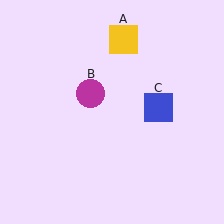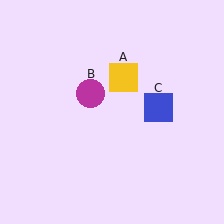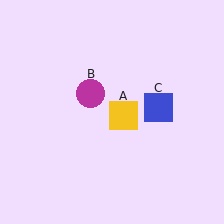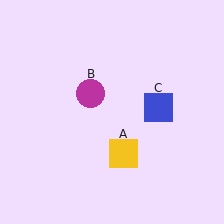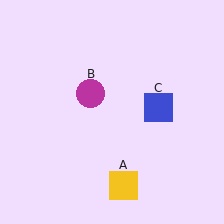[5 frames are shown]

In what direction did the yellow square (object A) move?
The yellow square (object A) moved down.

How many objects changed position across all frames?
1 object changed position: yellow square (object A).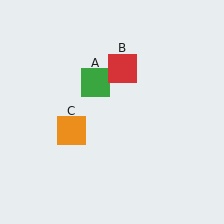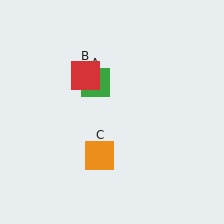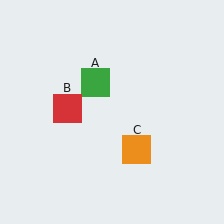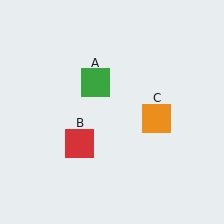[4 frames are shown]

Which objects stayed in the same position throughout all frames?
Green square (object A) remained stationary.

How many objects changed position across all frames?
2 objects changed position: red square (object B), orange square (object C).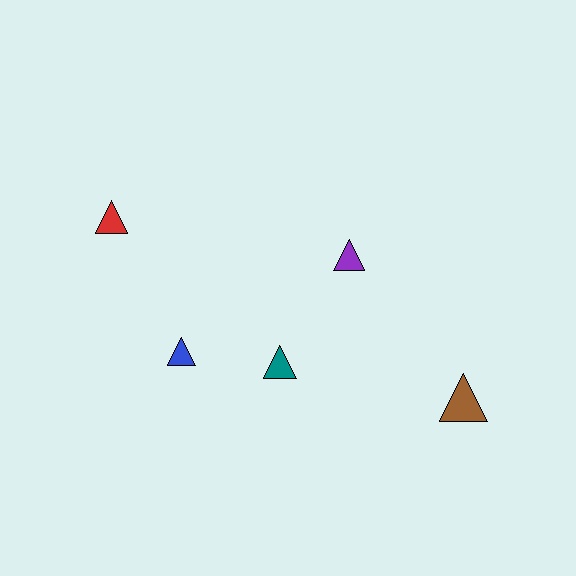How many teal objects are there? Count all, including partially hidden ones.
There is 1 teal object.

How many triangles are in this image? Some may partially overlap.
There are 5 triangles.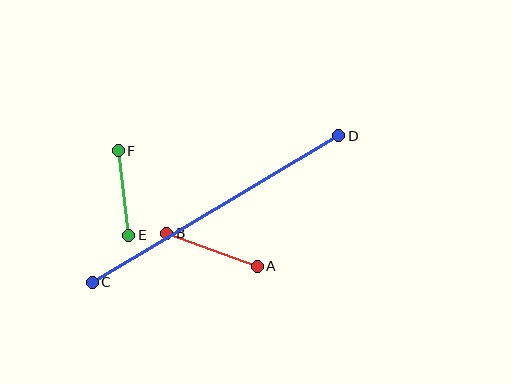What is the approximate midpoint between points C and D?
The midpoint is at approximately (215, 209) pixels.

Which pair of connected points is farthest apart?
Points C and D are farthest apart.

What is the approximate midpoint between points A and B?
The midpoint is at approximately (212, 250) pixels.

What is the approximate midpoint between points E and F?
The midpoint is at approximately (123, 193) pixels.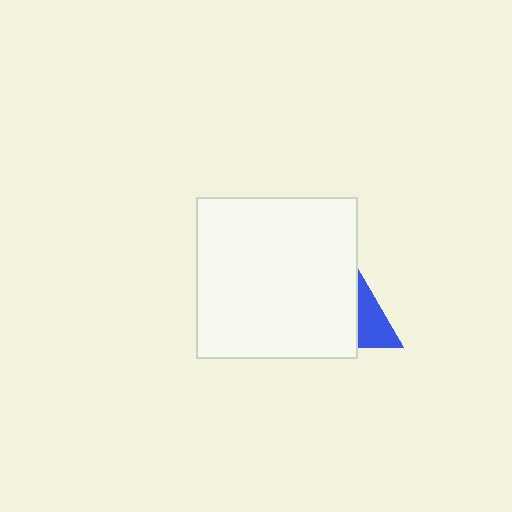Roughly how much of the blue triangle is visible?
About half of it is visible (roughly 48%).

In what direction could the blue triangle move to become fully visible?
The blue triangle could move right. That would shift it out from behind the white square entirely.